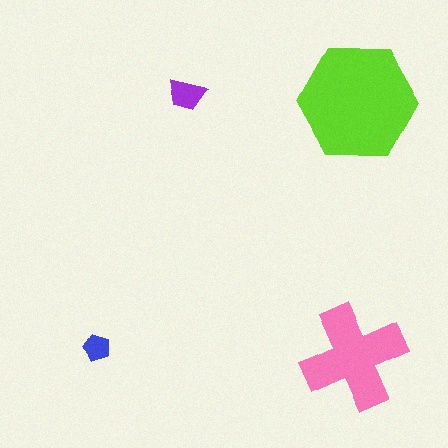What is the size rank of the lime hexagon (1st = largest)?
1st.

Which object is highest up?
The purple trapezoid is topmost.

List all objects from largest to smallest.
The lime hexagon, the pink cross, the purple trapezoid, the blue pentagon.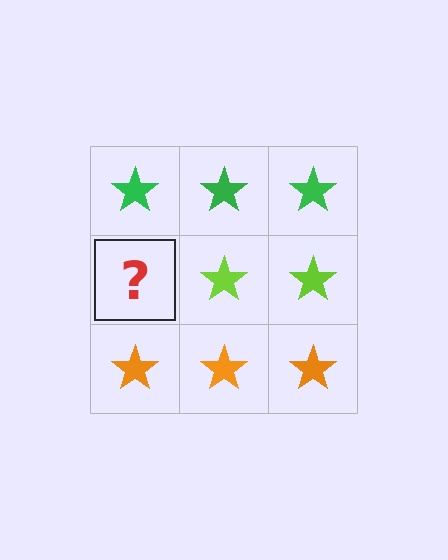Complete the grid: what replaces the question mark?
The question mark should be replaced with a lime star.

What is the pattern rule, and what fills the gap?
The rule is that each row has a consistent color. The gap should be filled with a lime star.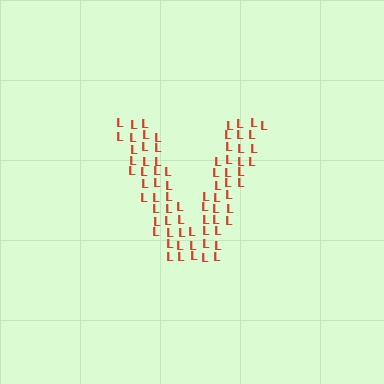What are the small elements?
The small elements are letter L's.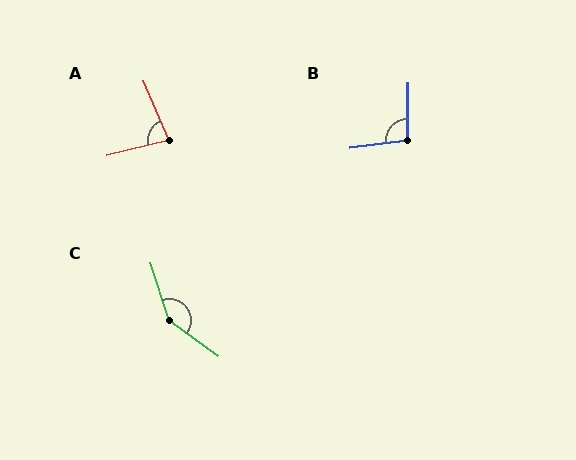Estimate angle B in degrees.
Approximately 98 degrees.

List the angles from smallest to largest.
A (80°), B (98°), C (144°).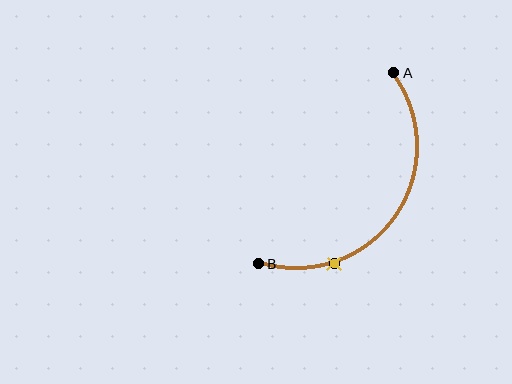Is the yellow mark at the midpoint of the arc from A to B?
No. The yellow mark lies on the arc but is closer to endpoint B. The arc midpoint would be at the point on the curve equidistant along the arc from both A and B.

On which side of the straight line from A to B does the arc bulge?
The arc bulges below and to the right of the straight line connecting A and B.